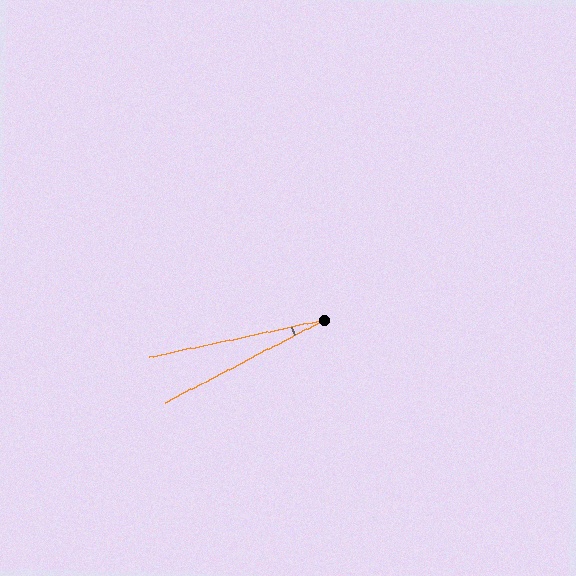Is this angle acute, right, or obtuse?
It is acute.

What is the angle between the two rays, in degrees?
Approximately 16 degrees.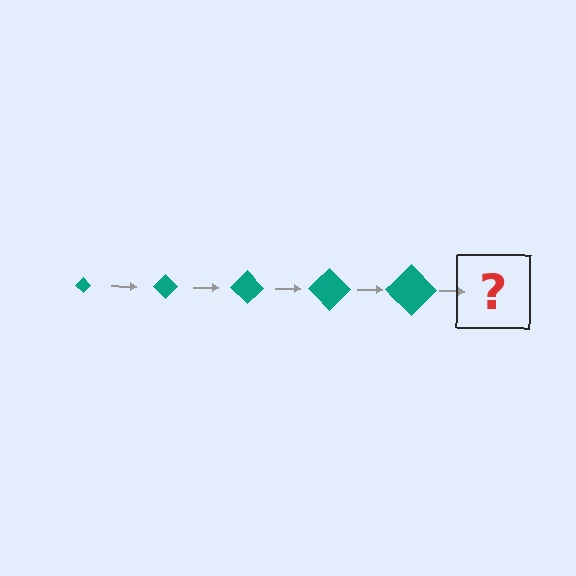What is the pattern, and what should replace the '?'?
The pattern is that the diamond gets progressively larger each step. The '?' should be a teal diamond, larger than the previous one.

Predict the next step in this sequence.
The next step is a teal diamond, larger than the previous one.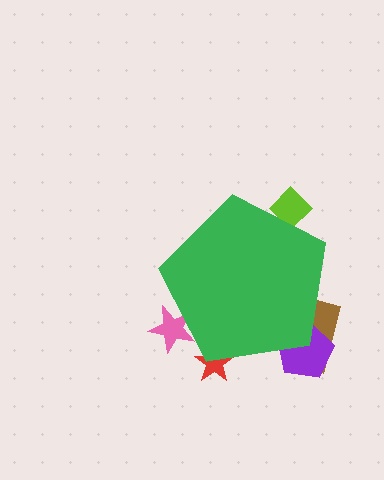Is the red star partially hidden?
Yes, the red star is partially hidden behind the green pentagon.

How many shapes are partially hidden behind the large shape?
5 shapes are partially hidden.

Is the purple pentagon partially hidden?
Yes, the purple pentagon is partially hidden behind the green pentagon.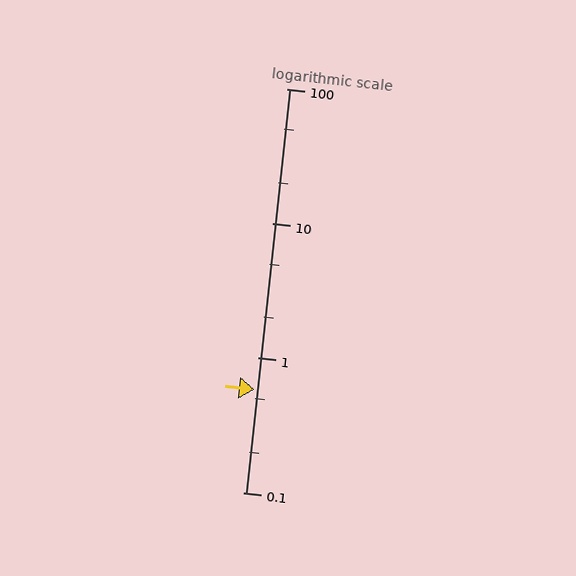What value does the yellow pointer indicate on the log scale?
The pointer indicates approximately 0.58.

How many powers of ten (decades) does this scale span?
The scale spans 3 decades, from 0.1 to 100.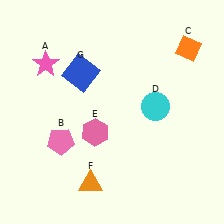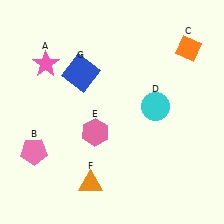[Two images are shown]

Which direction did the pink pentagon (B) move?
The pink pentagon (B) moved left.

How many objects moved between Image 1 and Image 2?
1 object moved between the two images.